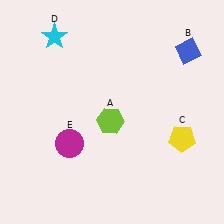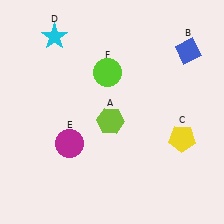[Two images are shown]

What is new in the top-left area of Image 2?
A lime circle (F) was added in the top-left area of Image 2.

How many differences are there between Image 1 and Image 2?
There is 1 difference between the two images.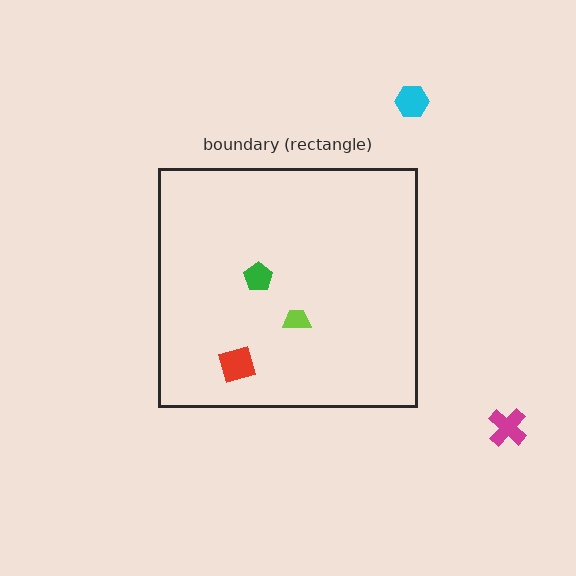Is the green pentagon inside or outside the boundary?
Inside.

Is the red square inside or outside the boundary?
Inside.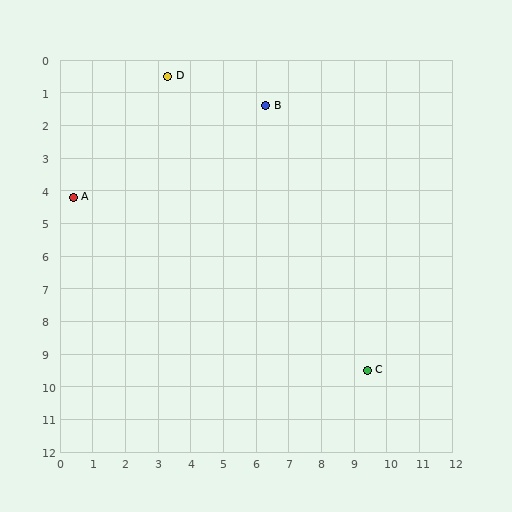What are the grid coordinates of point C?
Point C is at approximately (9.4, 9.5).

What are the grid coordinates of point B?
Point B is at approximately (6.3, 1.4).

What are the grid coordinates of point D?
Point D is at approximately (3.3, 0.5).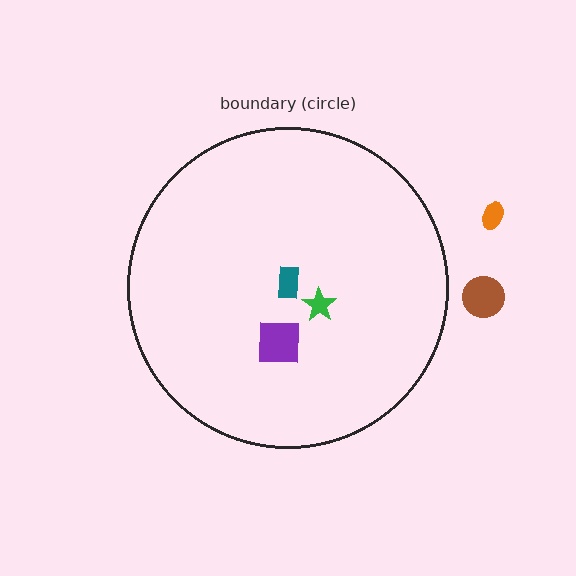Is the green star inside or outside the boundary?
Inside.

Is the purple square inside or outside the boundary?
Inside.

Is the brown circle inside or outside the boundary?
Outside.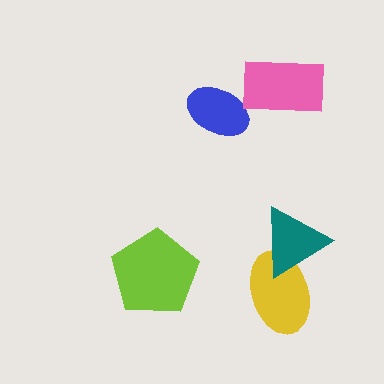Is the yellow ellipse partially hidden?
Yes, it is partially covered by another shape.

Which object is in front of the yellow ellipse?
The teal triangle is in front of the yellow ellipse.